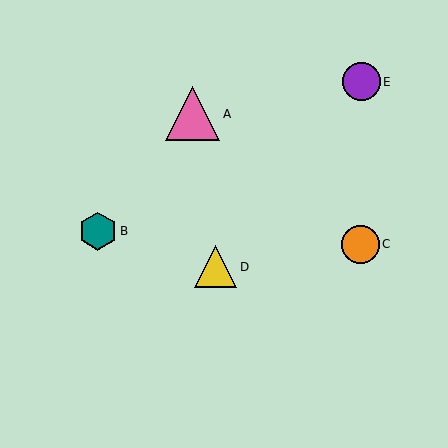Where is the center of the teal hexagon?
The center of the teal hexagon is at (98, 231).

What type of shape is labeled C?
Shape C is an orange circle.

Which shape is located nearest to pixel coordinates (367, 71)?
The purple circle (labeled E) at (361, 82) is nearest to that location.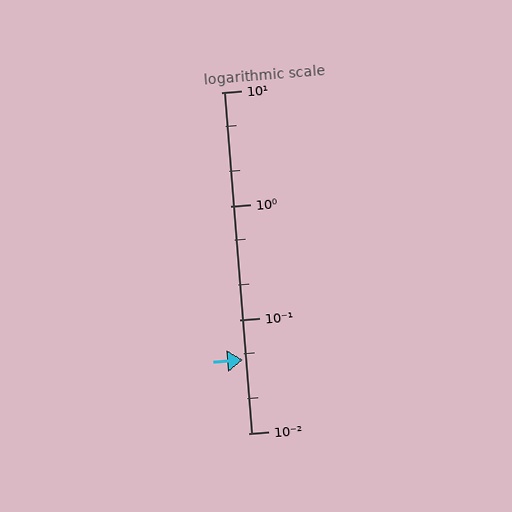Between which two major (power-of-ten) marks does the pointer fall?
The pointer is between 0.01 and 0.1.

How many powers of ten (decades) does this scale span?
The scale spans 3 decades, from 0.01 to 10.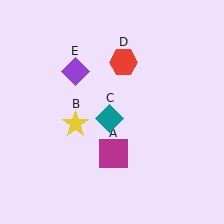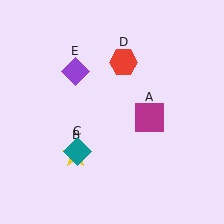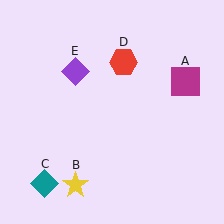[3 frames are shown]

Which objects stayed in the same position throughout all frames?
Red hexagon (object D) and purple diamond (object E) remained stationary.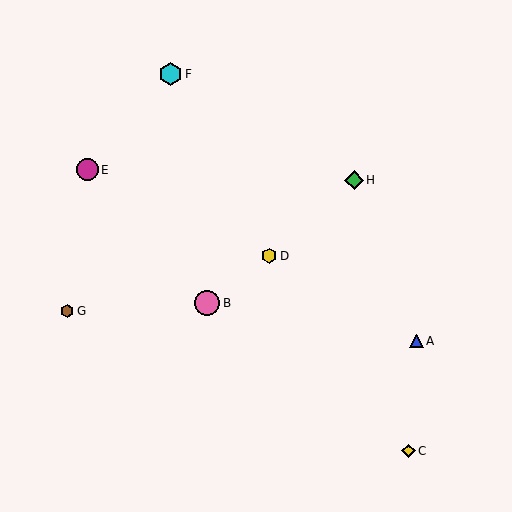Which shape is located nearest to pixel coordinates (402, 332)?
The blue triangle (labeled A) at (417, 341) is nearest to that location.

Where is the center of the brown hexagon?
The center of the brown hexagon is at (67, 311).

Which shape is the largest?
The pink circle (labeled B) is the largest.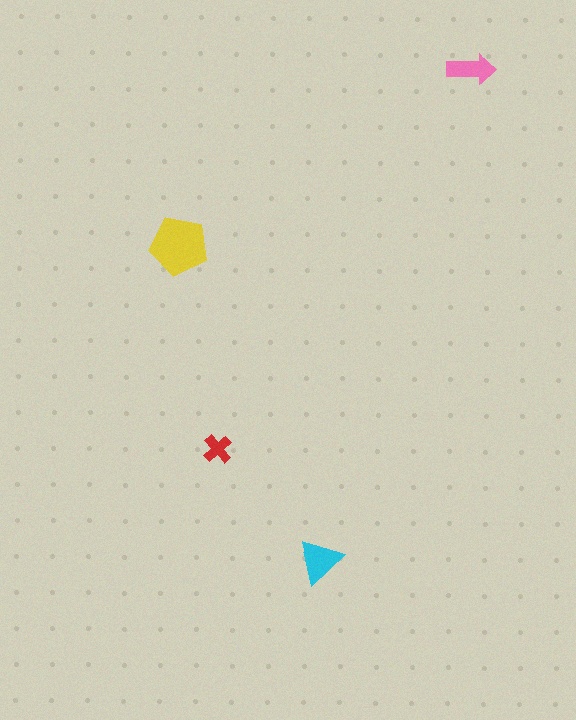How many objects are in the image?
There are 4 objects in the image.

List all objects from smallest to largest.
The red cross, the pink arrow, the cyan triangle, the yellow pentagon.